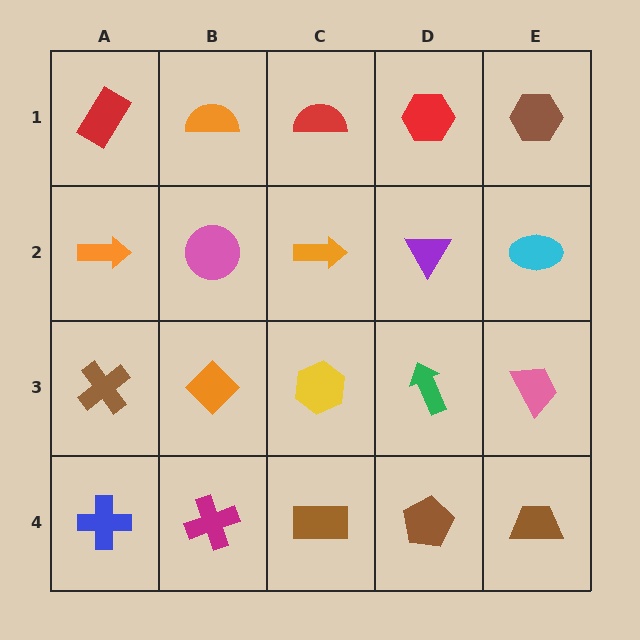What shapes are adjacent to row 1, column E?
A cyan ellipse (row 2, column E), a red hexagon (row 1, column D).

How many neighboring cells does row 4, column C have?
3.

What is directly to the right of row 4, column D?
A brown trapezoid.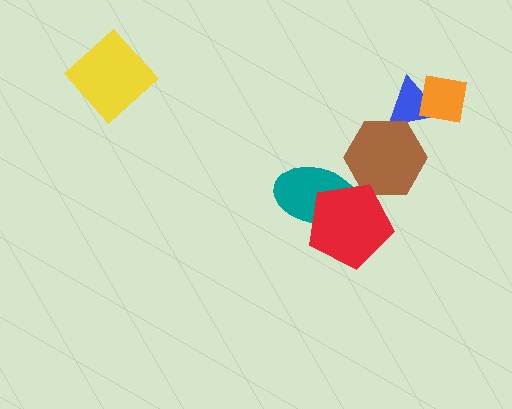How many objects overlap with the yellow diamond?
0 objects overlap with the yellow diamond.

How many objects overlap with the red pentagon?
2 objects overlap with the red pentagon.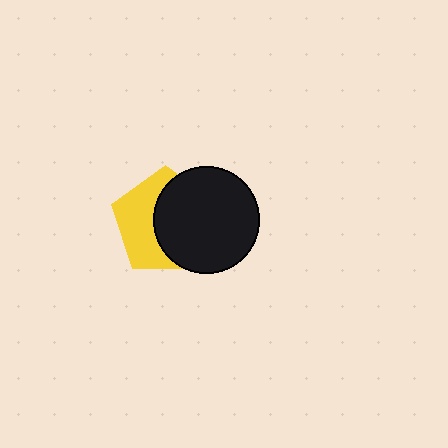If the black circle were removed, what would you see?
You would see the complete yellow pentagon.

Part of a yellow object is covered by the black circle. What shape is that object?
It is a pentagon.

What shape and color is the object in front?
The object in front is a black circle.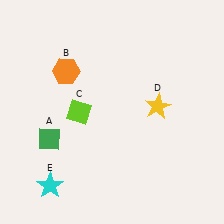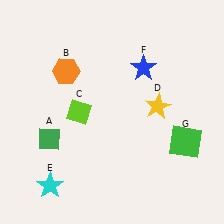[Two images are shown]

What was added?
A blue star (F), a green square (G) were added in Image 2.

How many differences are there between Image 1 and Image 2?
There are 2 differences between the two images.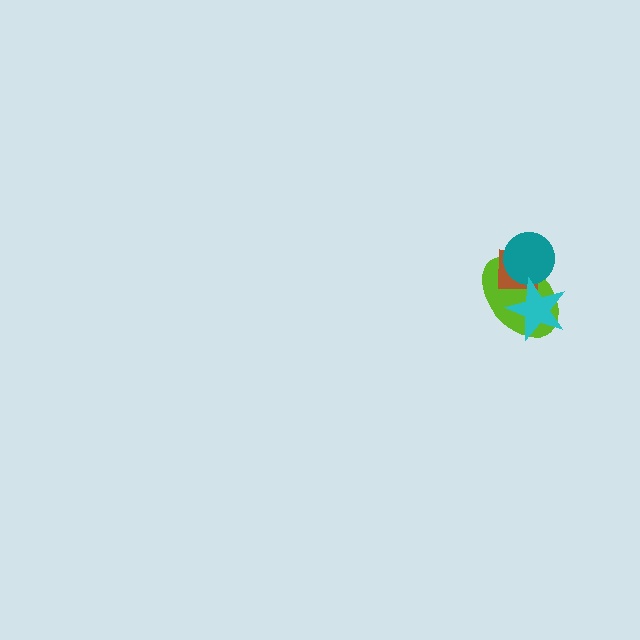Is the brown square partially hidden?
Yes, it is partially covered by another shape.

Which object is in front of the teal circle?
The cyan star is in front of the teal circle.